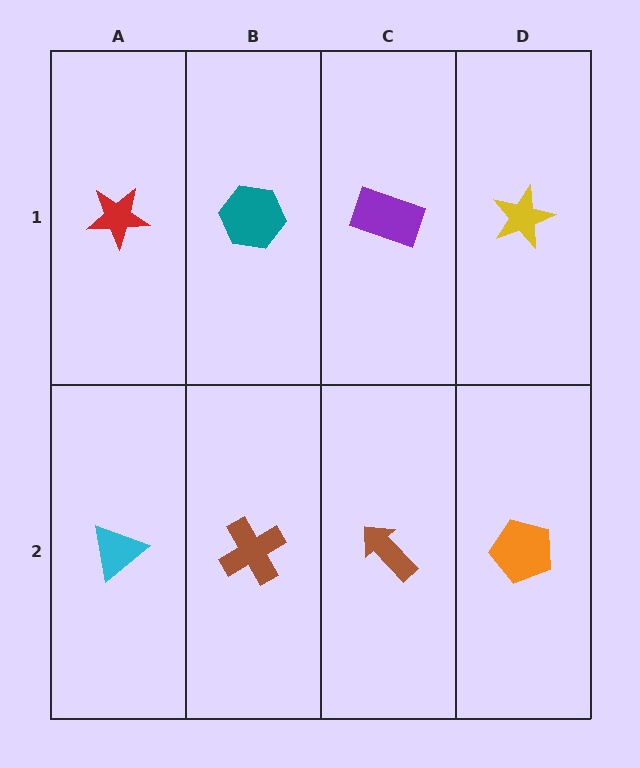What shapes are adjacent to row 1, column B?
A brown cross (row 2, column B), a red star (row 1, column A), a purple rectangle (row 1, column C).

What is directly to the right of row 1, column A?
A teal hexagon.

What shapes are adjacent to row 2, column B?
A teal hexagon (row 1, column B), a cyan triangle (row 2, column A), a brown arrow (row 2, column C).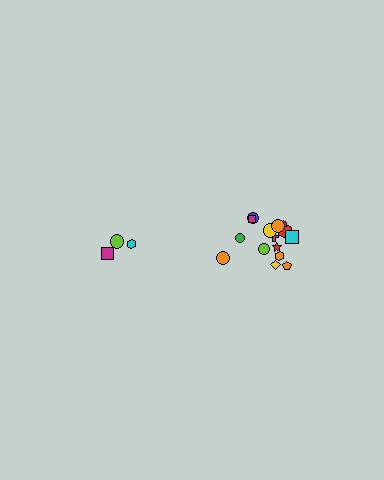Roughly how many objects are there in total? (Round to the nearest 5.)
Roughly 20 objects in total.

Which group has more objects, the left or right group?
The right group.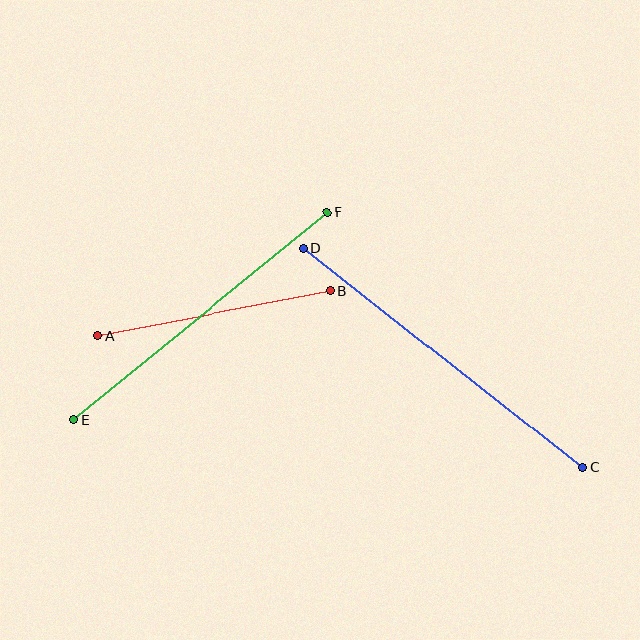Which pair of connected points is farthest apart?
Points C and D are farthest apart.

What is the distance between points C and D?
The distance is approximately 355 pixels.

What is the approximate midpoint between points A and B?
The midpoint is at approximately (214, 313) pixels.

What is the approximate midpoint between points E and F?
The midpoint is at approximately (201, 316) pixels.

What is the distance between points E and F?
The distance is approximately 328 pixels.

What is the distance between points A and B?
The distance is approximately 237 pixels.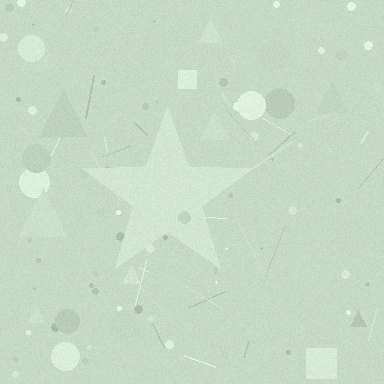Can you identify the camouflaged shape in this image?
The camouflaged shape is a star.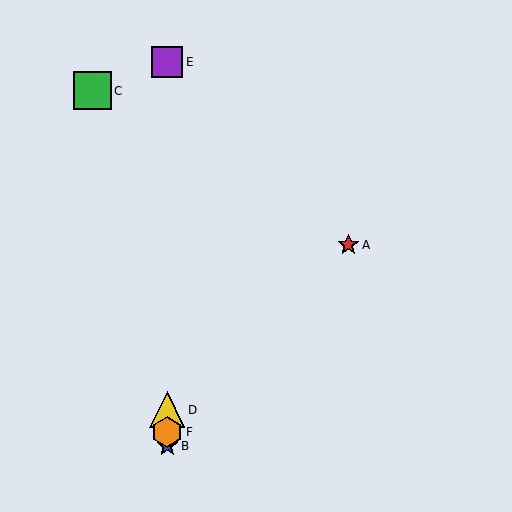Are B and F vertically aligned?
Yes, both are at x≈167.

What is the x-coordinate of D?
Object D is at x≈167.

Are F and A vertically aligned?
No, F is at x≈167 and A is at x≈348.